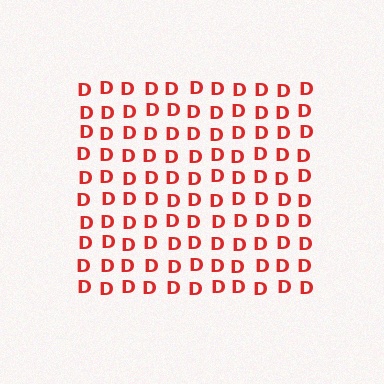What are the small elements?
The small elements are letter D's.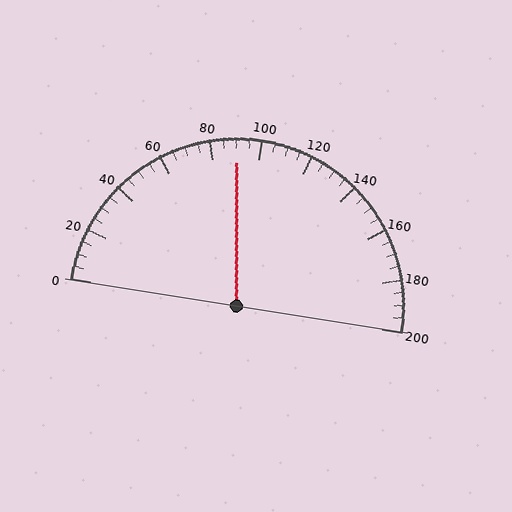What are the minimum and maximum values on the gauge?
The gauge ranges from 0 to 200.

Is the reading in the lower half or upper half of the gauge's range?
The reading is in the lower half of the range (0 to 200).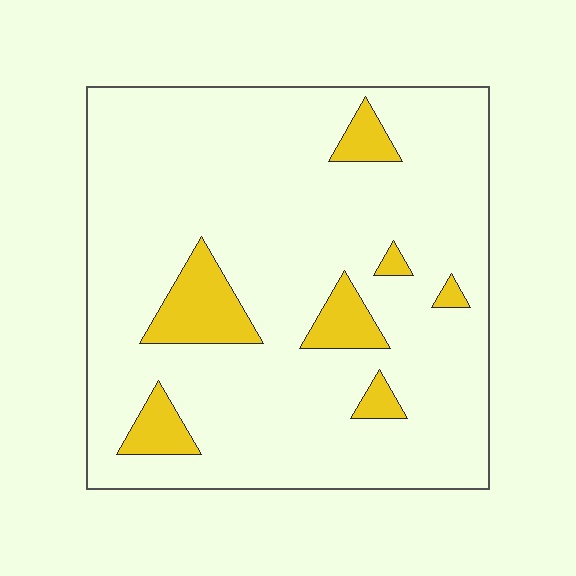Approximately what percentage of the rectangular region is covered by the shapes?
Approximately 10%.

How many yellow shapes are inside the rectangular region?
7.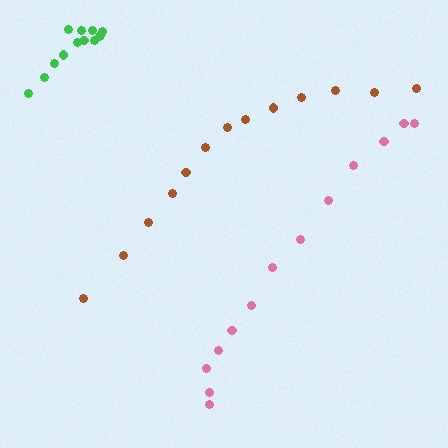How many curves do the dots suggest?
There are 3 distinct paths.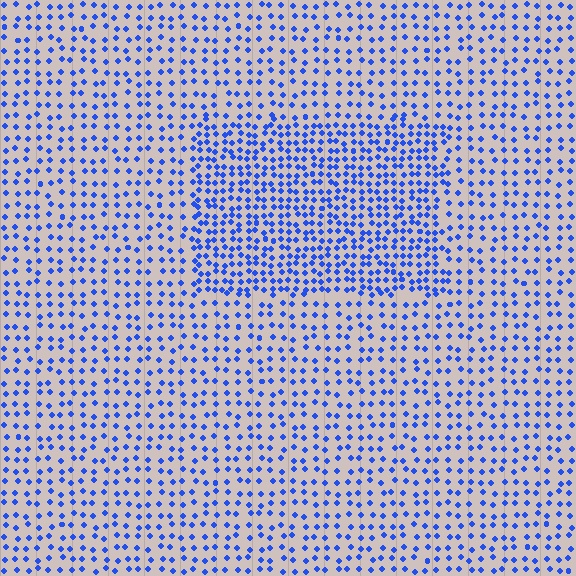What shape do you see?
I see a rectangle.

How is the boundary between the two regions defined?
The boundary is defined by a change in element density (approximately 1.9x ratio). All elements are the same color, size, and shape.